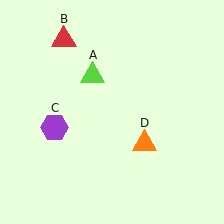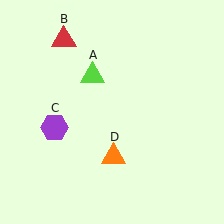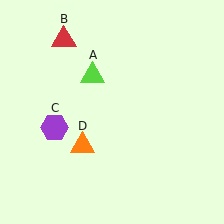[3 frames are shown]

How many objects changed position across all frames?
1 object changed position: orange triangle (object D).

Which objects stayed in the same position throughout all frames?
Lime triangle (object A) and red triangle (object B) and purple hexagon (object C) remained stationary.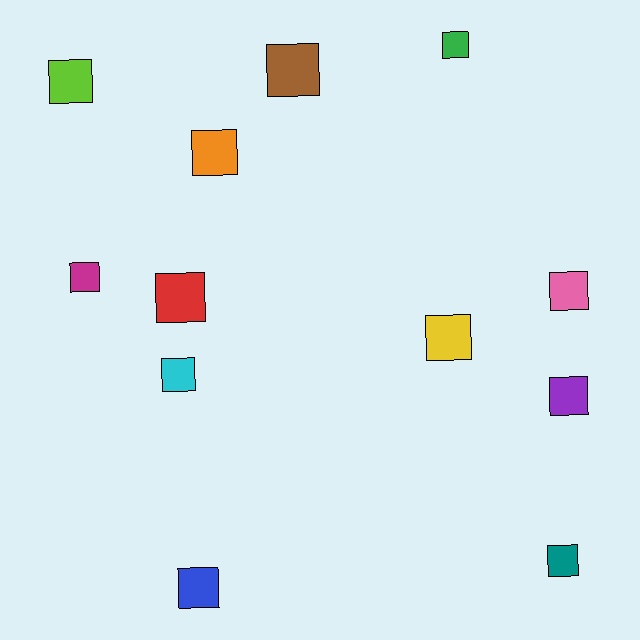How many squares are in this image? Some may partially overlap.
There are 12 squares.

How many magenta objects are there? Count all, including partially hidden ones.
There is 1 magenta object.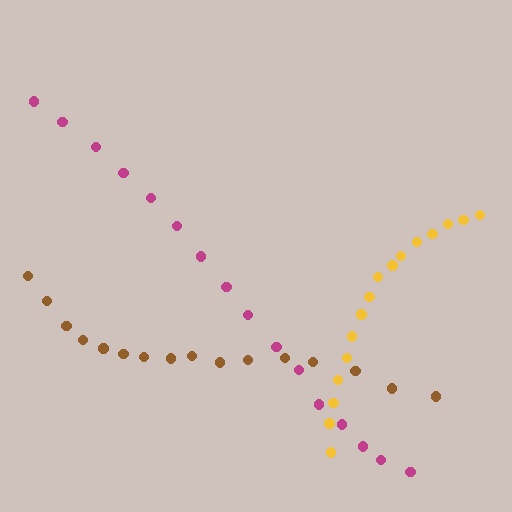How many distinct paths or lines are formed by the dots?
There are 3 distinct paths.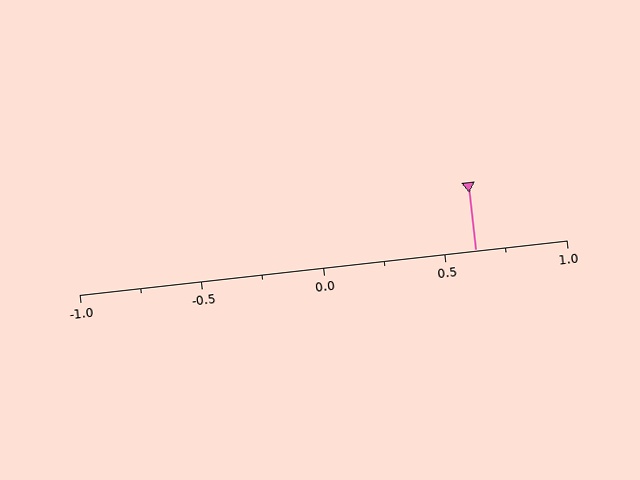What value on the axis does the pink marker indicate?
The marker indicates approximately 0.62.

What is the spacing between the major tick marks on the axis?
The major ticks are spaced 0.5 apart.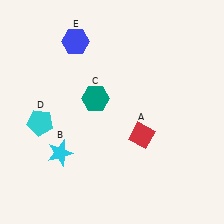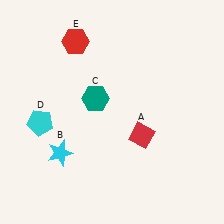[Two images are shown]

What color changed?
The hexagon (E) changed from blue in Image 1 to red in Image 2.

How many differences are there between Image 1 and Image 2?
There is 1 difference between the two images.